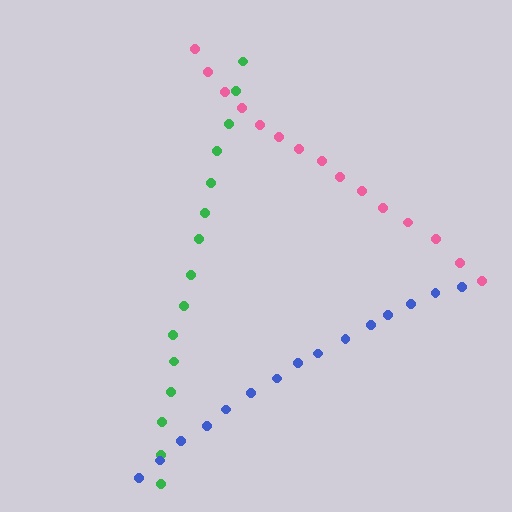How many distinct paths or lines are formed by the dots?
There are 3 distinct paths.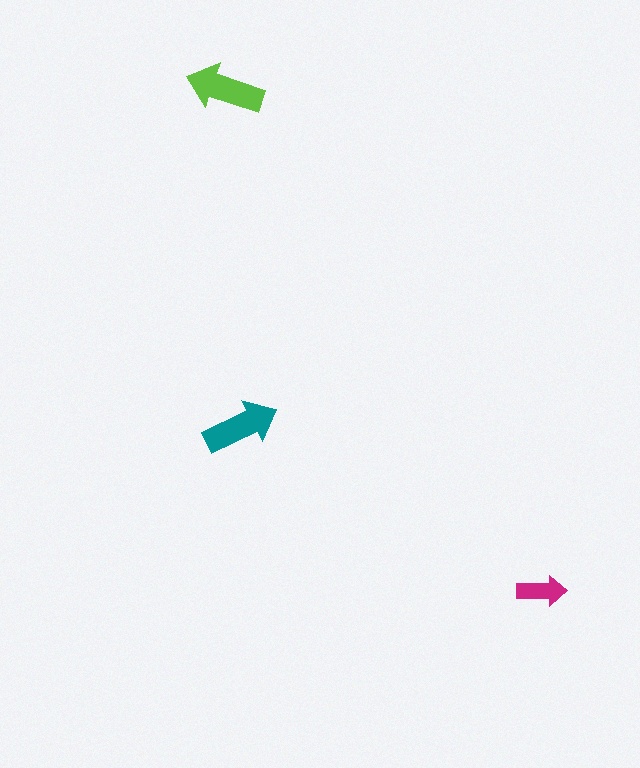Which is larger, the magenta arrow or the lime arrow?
The lime one.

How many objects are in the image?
There are 3 objects in the image.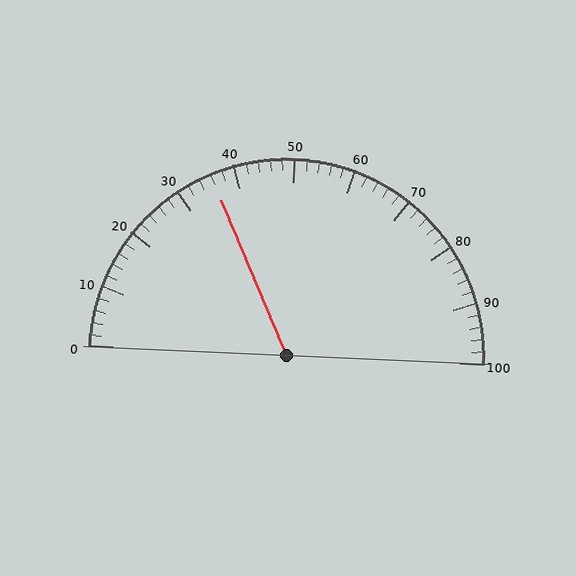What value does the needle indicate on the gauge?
The needle indicates approximately 36.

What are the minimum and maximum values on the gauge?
The gauge ranges from 0 to 100.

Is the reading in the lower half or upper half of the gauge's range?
The reading is in the lower half of the range (0 to 100).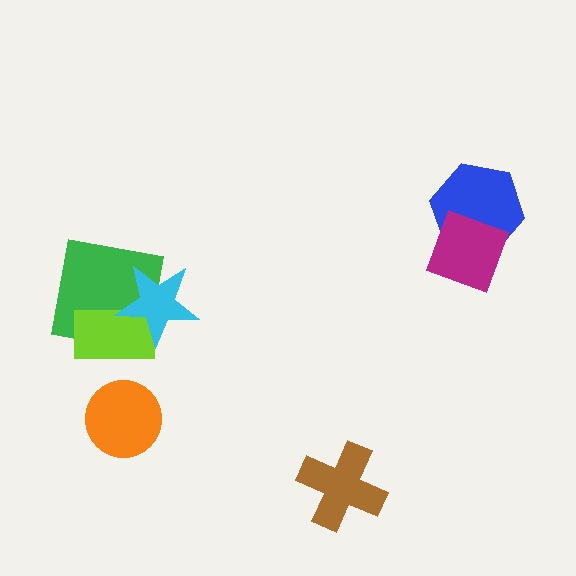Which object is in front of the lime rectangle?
The cyan star is in front of the lime rectangle.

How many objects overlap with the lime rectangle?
2 objects overlap with the lime rectangle.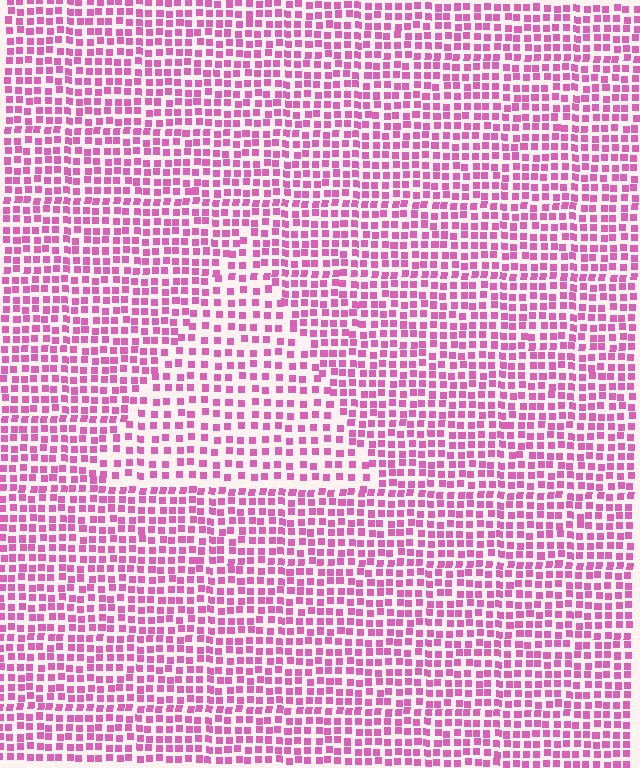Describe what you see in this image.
The image contains small pink elements arranged at two different densities. A triangle-shaped region is visible where the elements are less densely packed than the surrounding area.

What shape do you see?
I see a triangle.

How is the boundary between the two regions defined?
The boundary is defined by a change in element density (approximately 1.6x ratio). All elements are the same color, size, and shape.